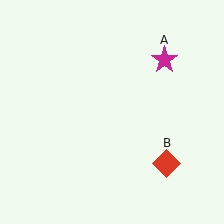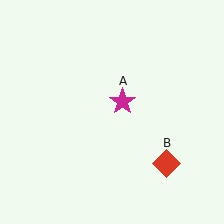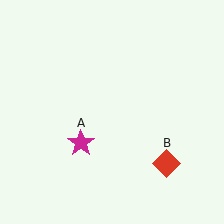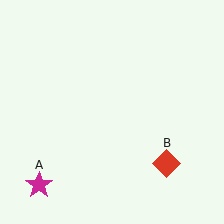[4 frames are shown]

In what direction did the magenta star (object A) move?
The magenta star (object A) moved down and to the left.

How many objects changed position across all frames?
1 object changed position: magenta star (object A).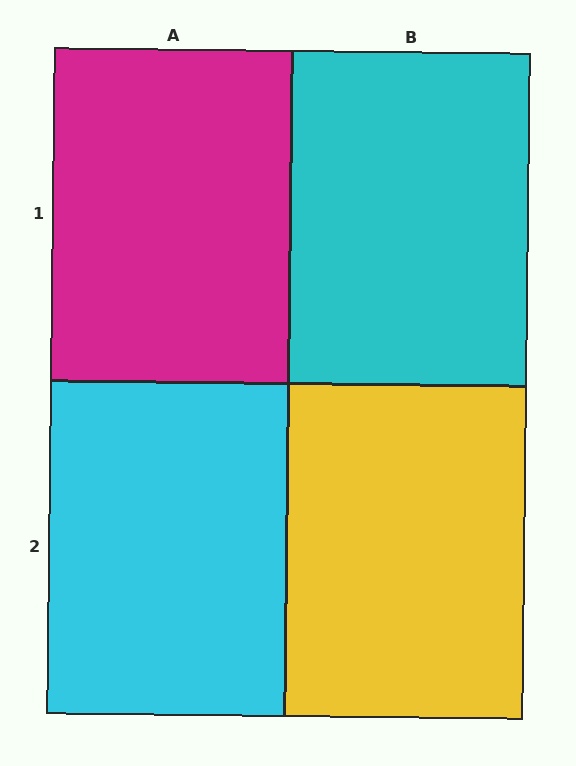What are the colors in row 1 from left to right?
Magenta, cyan.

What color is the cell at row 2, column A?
Cyan.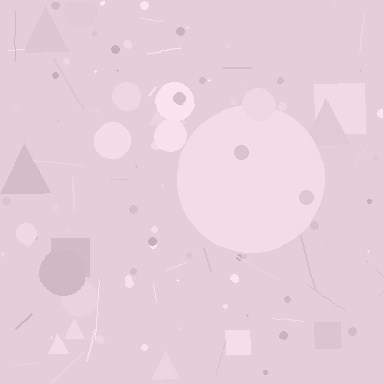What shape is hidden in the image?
A circle is hidden in the image.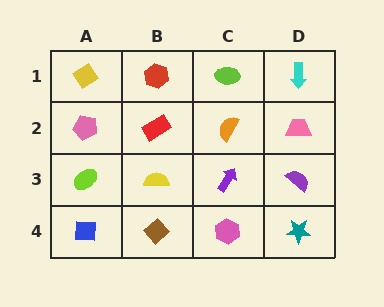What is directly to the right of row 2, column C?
A pink trapezoid.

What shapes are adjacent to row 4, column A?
A lime ellipse (row 3, column A), a brown diamond (row 4, column B).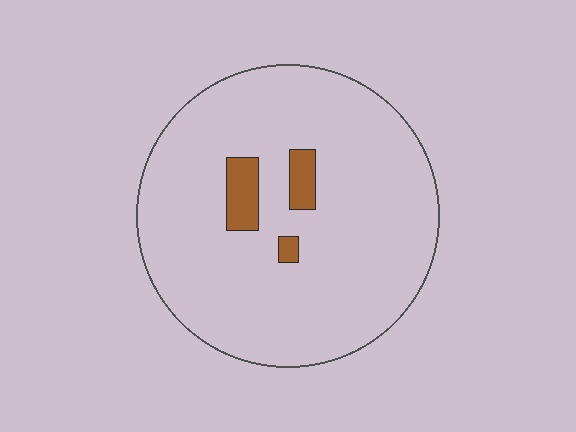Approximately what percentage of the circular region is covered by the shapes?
Approximately 5%.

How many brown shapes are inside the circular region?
3.